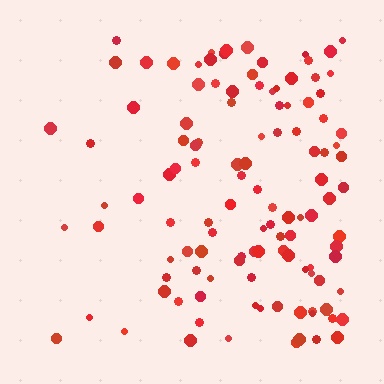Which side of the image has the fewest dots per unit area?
The left.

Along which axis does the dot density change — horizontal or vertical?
Horizontal.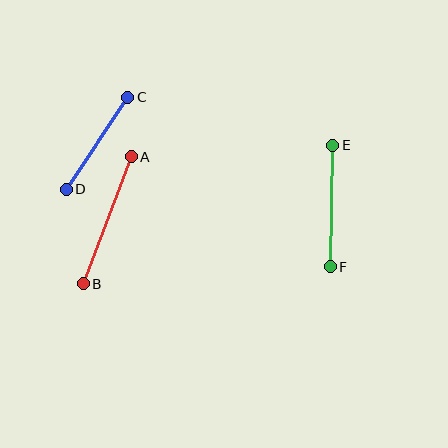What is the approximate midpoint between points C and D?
The midpoint is at approximately (97, 143) pixels.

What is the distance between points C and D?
The distance is approximately 111 pixels.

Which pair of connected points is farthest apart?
Points A and B are farthest apart.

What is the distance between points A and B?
The distance is approximately 136 pixels.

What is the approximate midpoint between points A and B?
The midpoint is at approximately (107, 220) pixels.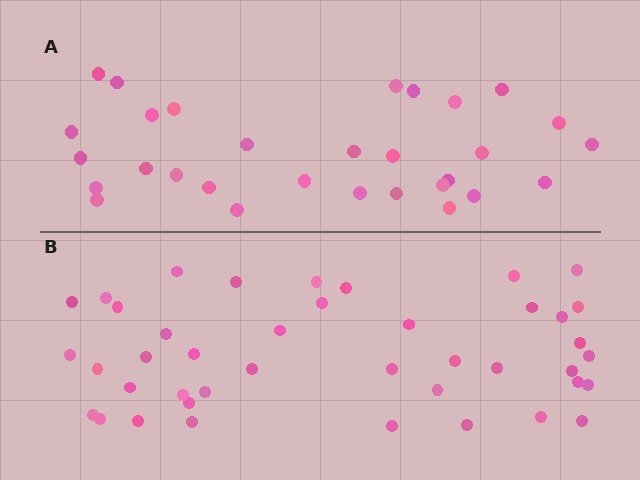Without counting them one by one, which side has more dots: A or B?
Region B (the bottom region) has more dots.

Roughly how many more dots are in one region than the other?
Region B has roughly 12 or so more dots than region A.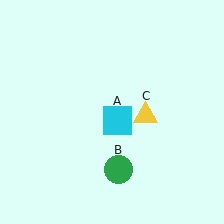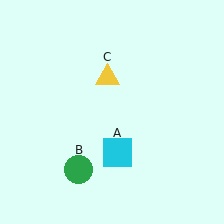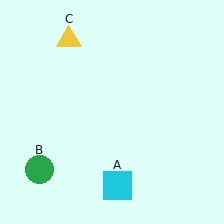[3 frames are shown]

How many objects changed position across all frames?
3 objects changed position: cyan square (object A), green circle (object B), yellow triangle (object C).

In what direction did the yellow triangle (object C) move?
The yellow triangle (object C) moved up and to the left.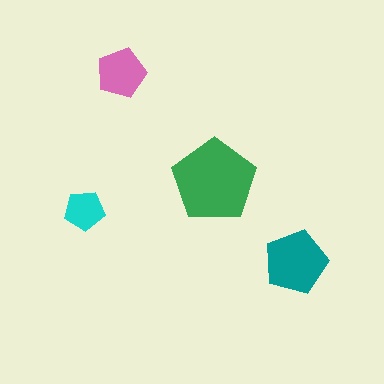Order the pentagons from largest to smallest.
the green one, the teal one, the pink one, the cyan one.